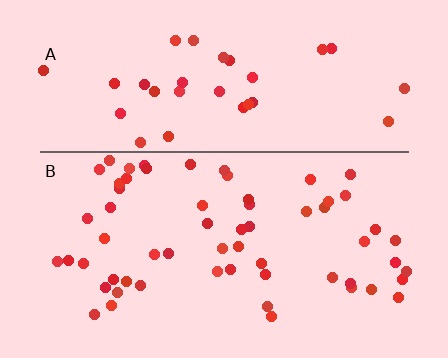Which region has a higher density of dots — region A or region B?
B (the bottom).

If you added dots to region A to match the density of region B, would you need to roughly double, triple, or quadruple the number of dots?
Approximately double.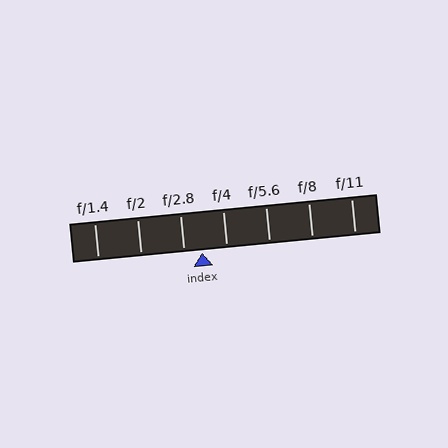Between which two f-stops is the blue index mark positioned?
The index mark is between f/2.8 and f/4.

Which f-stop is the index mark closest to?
The index mark is closest to f/2.8.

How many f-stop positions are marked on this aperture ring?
There are 7 f-stop positions marked.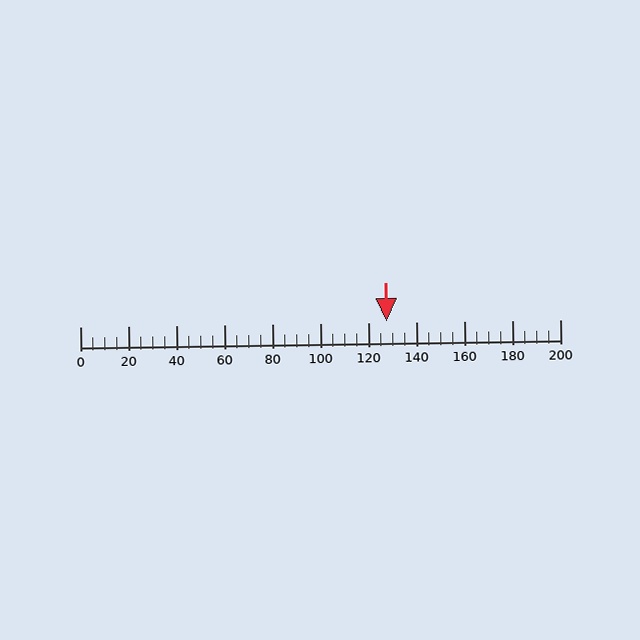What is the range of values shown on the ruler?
The ruler shows values from 0 to 200.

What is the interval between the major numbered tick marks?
The major tick marks are spaced 20 units apart.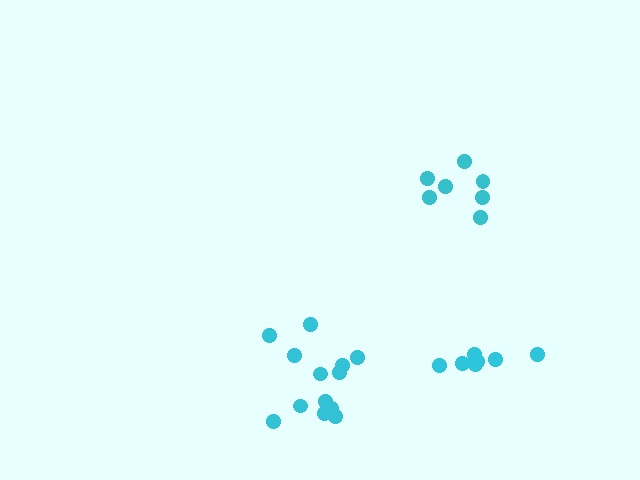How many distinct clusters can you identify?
There are 3 distinct clusters.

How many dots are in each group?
Group 1: 7 dots, Group 2: 13 dots, Group 3: 7 dots (27 total).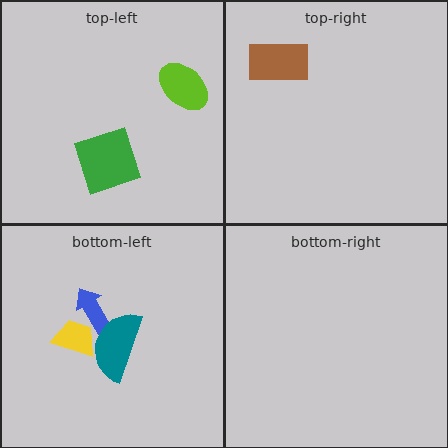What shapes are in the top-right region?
The brown rectangle.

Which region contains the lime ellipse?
The top-left region.